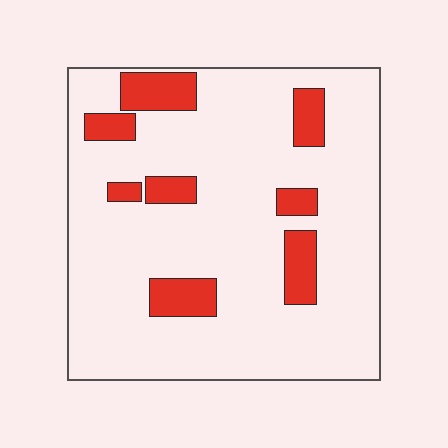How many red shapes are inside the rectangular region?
8.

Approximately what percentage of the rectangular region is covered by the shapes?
Approximately 15%.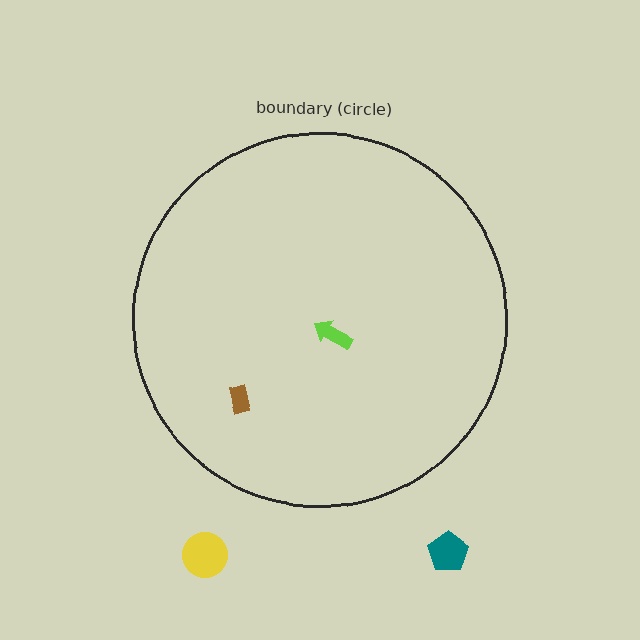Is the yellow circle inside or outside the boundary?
Outside.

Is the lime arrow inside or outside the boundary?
Inside.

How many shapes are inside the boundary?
2 inside, 2 outside.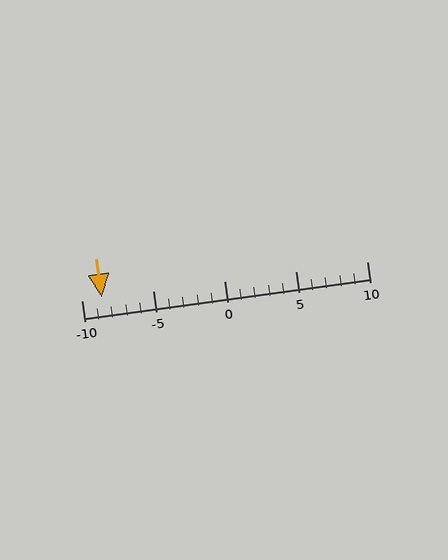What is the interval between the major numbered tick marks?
The major tick marks are spaced 5 units apart.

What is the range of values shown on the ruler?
The ruler shows values from -10 to 10.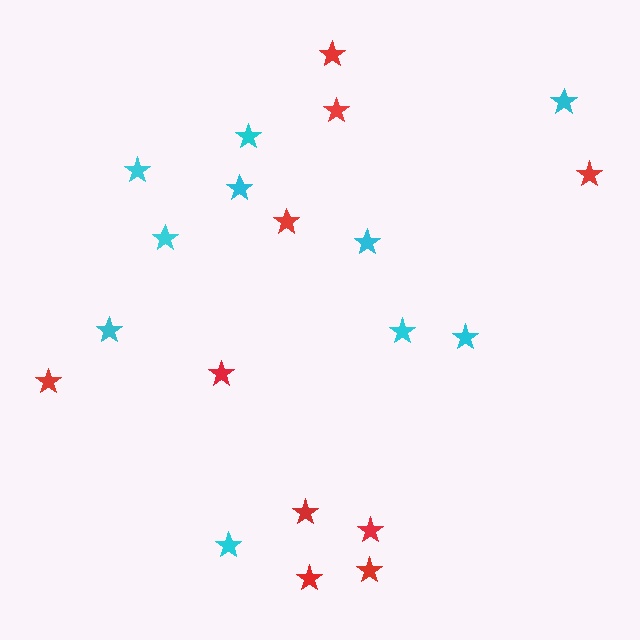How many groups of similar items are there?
There are 2 groups: one group of cyan stars (10) and one group of red stars (10).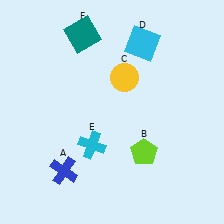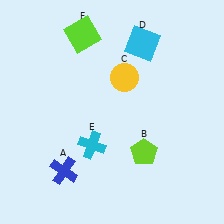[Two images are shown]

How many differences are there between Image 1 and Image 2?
There is 1 difference between the two images.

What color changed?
The square (F) changed from teal in Image 1 to lime in Image 2.